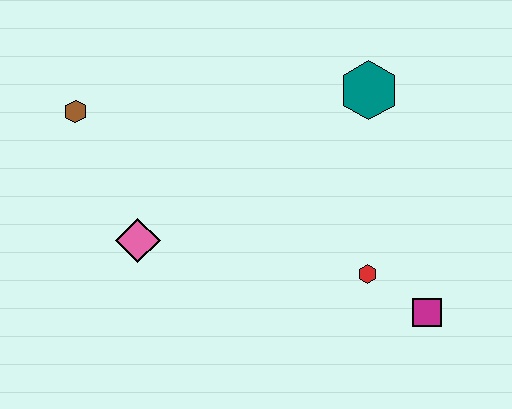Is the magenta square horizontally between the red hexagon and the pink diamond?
No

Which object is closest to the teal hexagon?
The red hexagon is closest to the teal hexagon.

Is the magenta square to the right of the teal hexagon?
Yes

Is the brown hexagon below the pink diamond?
No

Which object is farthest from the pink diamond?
The magenta square is farthest from the pink diamond.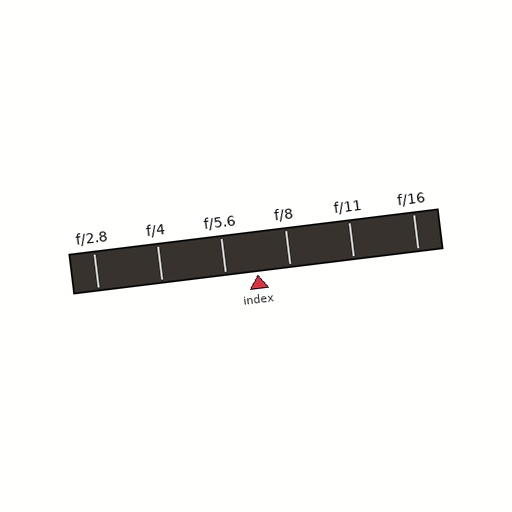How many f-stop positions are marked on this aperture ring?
There are 6 f-stop positions marked.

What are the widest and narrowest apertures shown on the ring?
The widest aperture shown is f/2.8 and the narrowest is f/16.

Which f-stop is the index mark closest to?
The index mark is closest to f/5.6.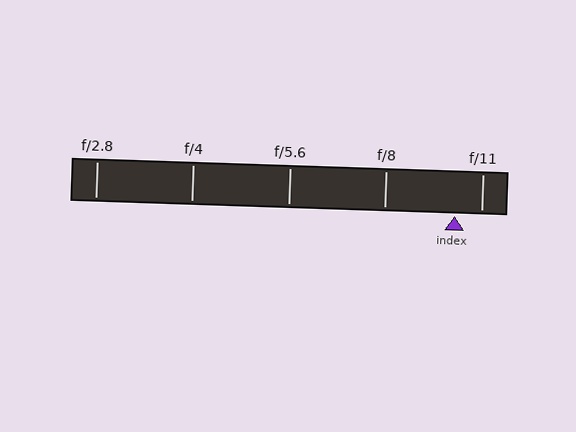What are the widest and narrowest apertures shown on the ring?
The widest aperture shown is f/2.8 and the narrowest is f/11.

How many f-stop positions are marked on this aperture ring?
There are 5 f-stop positions marked.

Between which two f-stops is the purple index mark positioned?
The index mark is between f/8 and f/11.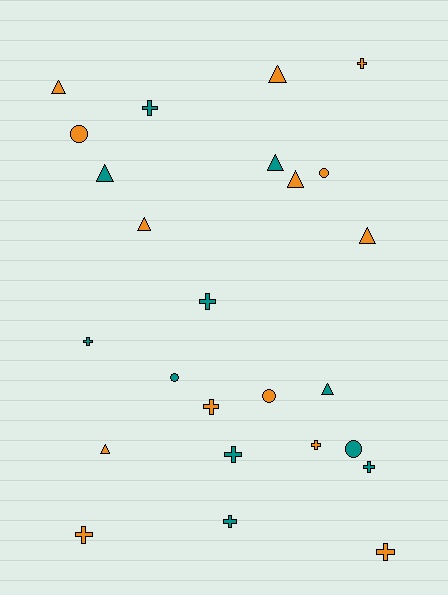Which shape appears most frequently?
Cross, with 11 objects.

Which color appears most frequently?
Orange, with 14 objects.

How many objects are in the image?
There are 25 objects.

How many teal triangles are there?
There are 3 teal triangles.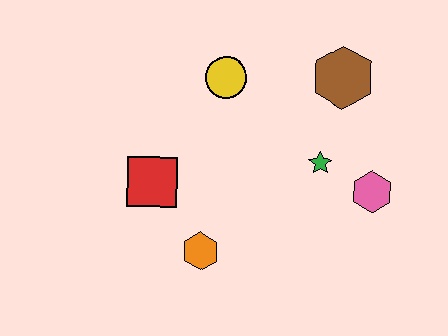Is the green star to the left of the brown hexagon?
Yes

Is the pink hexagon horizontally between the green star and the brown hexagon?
No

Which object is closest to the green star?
The pink hexagon is closest to the green star.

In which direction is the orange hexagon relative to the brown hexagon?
The orange hexagon is below the brown hexagon.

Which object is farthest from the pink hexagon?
The red square is farthest from the pink hexagon.